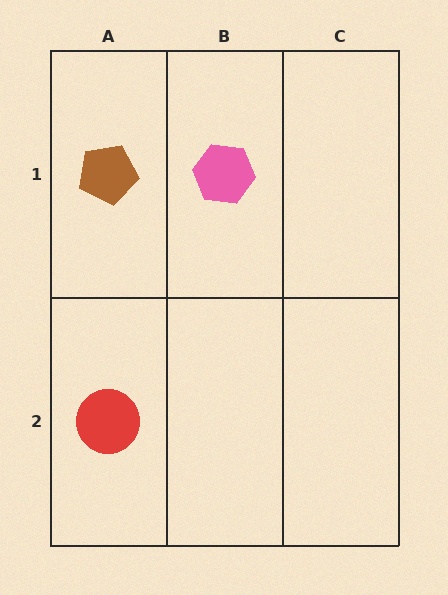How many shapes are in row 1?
2 shapes.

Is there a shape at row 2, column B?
No, that cell is empty.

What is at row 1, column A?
A brown pentagon.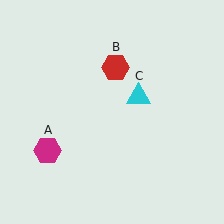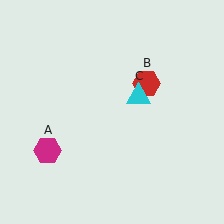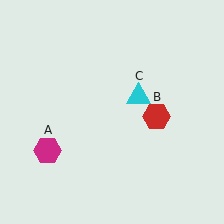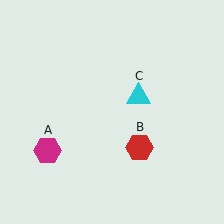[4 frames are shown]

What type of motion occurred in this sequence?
The red hexagon (object B) rotated clockwise around the center of the scene.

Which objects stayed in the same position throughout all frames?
Magenta hexagon (object A) and cyan triangle (object C) remained stationary.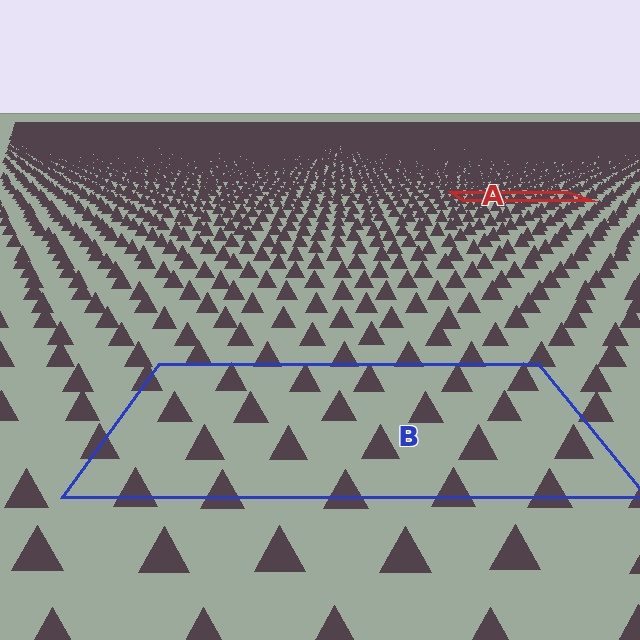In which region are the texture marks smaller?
The texture marks are smaller in region A, because it is farther away.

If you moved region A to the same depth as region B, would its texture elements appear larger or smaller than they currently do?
They would appear larger. At a closer depth, the same texture elements are projected at a bigger on-screen size.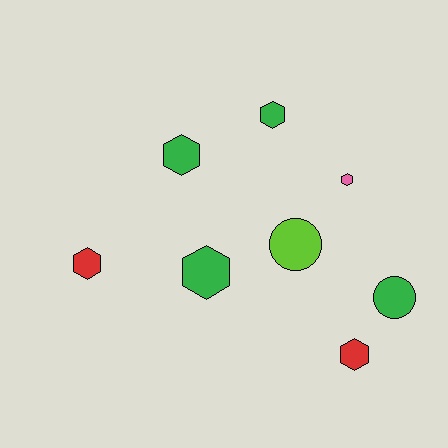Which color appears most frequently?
Green, with 4 objects.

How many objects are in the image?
There are 8 objects.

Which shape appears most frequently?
Hexagon, with 6 objects.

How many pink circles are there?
There are no pink circles.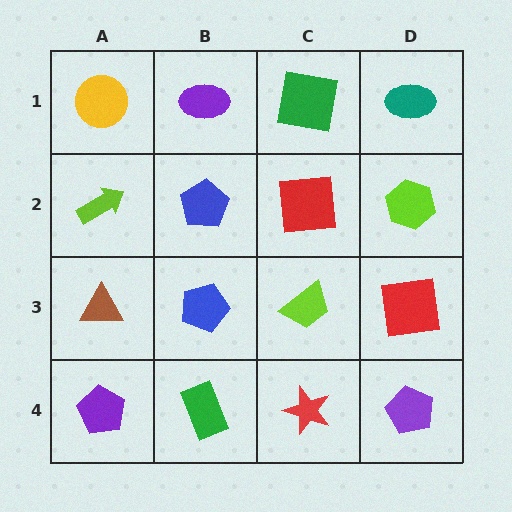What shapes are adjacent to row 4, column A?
A brown triangle (row 3, column A), a green rectangle (row 4, column B).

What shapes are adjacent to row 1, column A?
A lime arrow (row 2, column A), a purple ellipse (row 1, column B).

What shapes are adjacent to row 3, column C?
A red square (row 2, column C), a red star (row 4, column C), a blue pentagon (row 3, column B), a red square (row 3, column D).